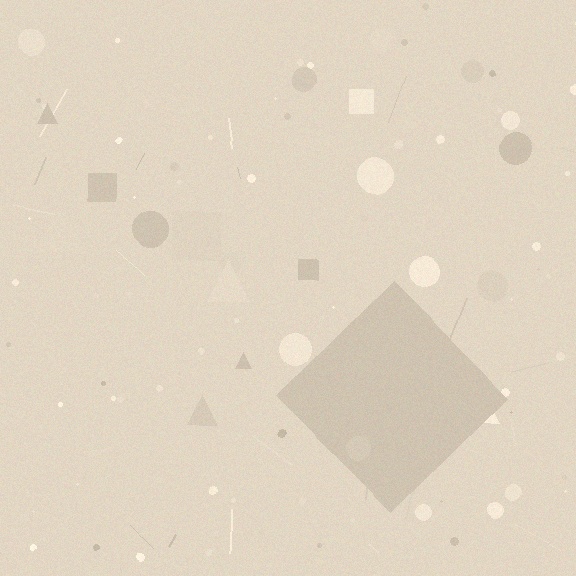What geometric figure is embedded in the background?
A diamond is embedded in the background.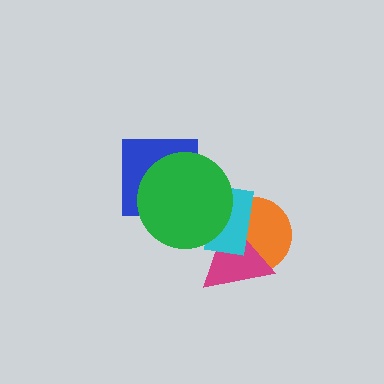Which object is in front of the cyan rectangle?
The green circle is in front of the cyan rectangle.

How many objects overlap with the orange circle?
2 objects overlap with the orange circle.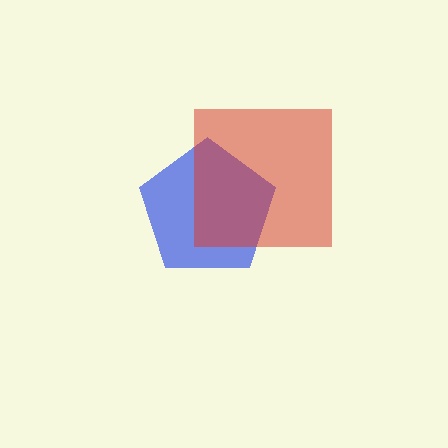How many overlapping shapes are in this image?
There are 2 overlapping shapes in the image.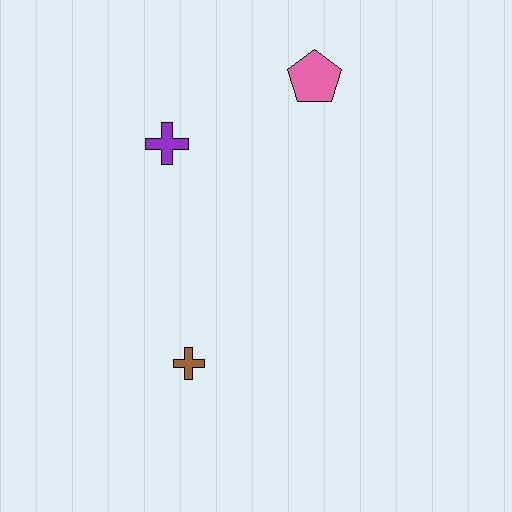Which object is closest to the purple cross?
The pink pentagon is closest to the purple cross.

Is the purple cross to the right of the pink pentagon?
No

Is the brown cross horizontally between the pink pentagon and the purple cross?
Yes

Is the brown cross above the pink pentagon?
No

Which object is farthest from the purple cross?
The brown cross is farthest from the purple cross.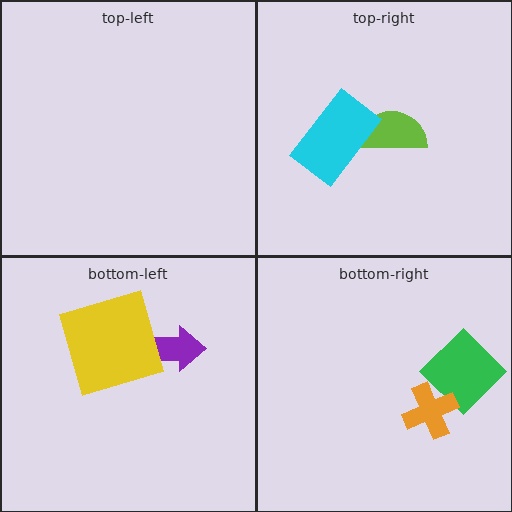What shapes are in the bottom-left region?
The purple arrow, the yellow square.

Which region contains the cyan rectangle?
The top-right region.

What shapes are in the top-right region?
The lime semicircle, the cyan rectangle.